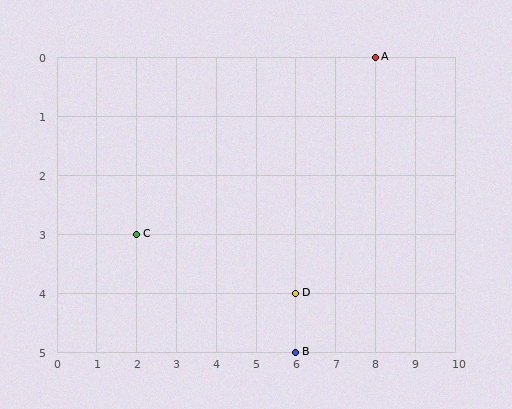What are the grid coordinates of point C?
Point C is at grid coordinates (2, 3).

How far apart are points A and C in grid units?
Points A and C are 6 columns and 3 rows apart (about 6.7 grid units diagonally).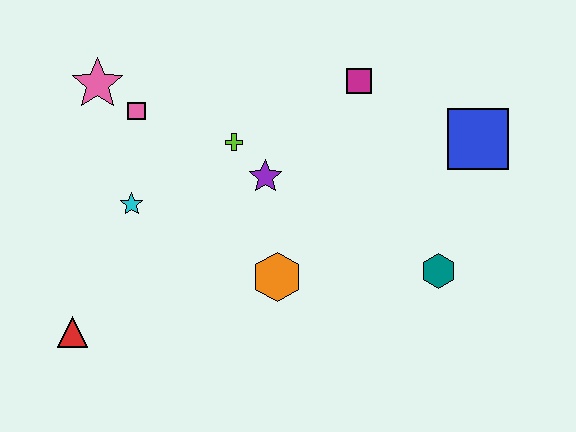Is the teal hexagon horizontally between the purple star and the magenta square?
No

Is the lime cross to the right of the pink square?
Yes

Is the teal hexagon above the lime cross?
No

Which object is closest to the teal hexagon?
The blue square is closest to the teal hexagon.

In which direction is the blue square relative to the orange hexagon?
The blue square is to the right of the orange hexagon.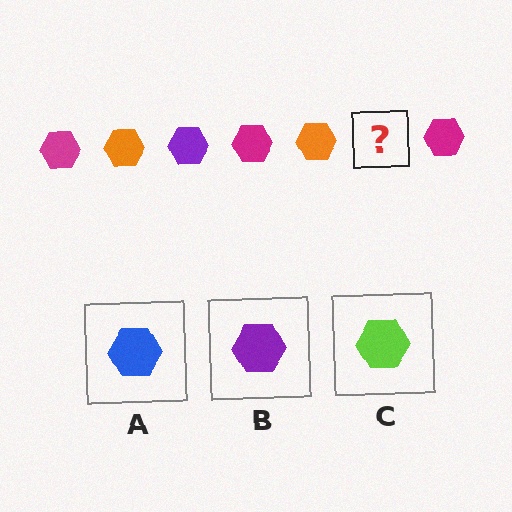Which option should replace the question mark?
Option B.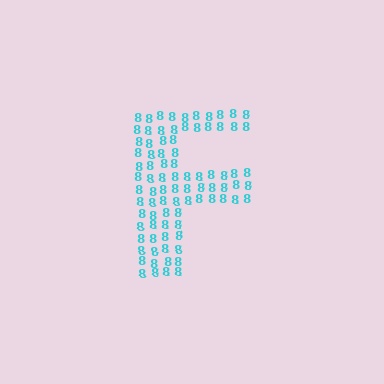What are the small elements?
The small elements are digit 8's.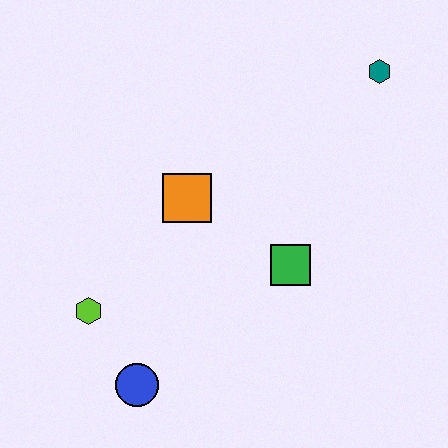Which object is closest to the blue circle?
The lime hexagon is closest to the blue circle.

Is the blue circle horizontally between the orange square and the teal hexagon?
No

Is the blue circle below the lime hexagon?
Yes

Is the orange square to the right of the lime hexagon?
Yes